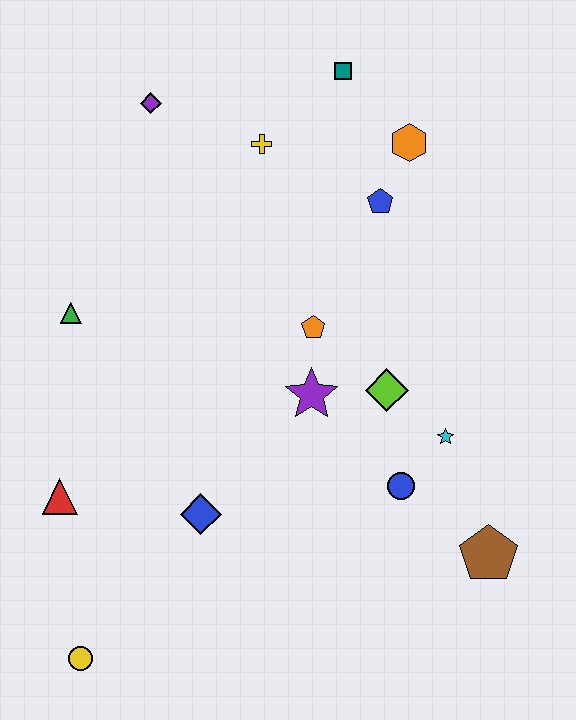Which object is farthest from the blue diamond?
The teal square is farthest from the blue diamond.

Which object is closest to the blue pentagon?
The orange hexagon is closest to the blue pentagon.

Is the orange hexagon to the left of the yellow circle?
No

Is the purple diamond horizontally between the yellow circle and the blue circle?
Yes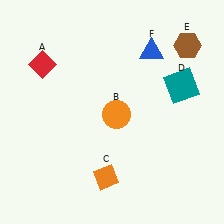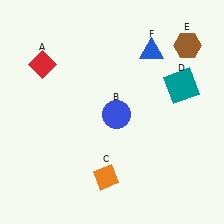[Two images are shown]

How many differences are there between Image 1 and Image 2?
There is 1 difference between the two images.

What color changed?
The circle (B) changed from orange in Image 1 to blue in Image 2.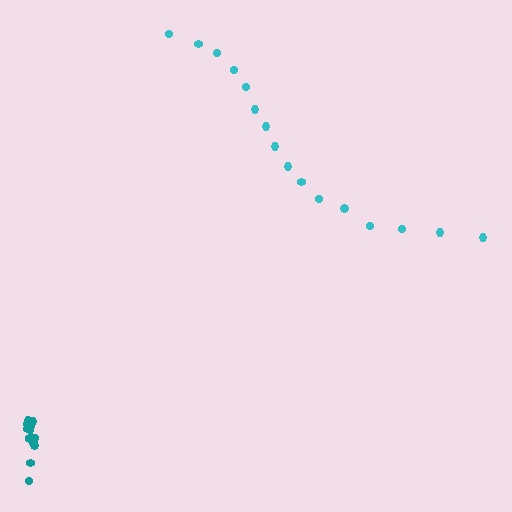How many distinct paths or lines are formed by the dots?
There are 2 distinct paths.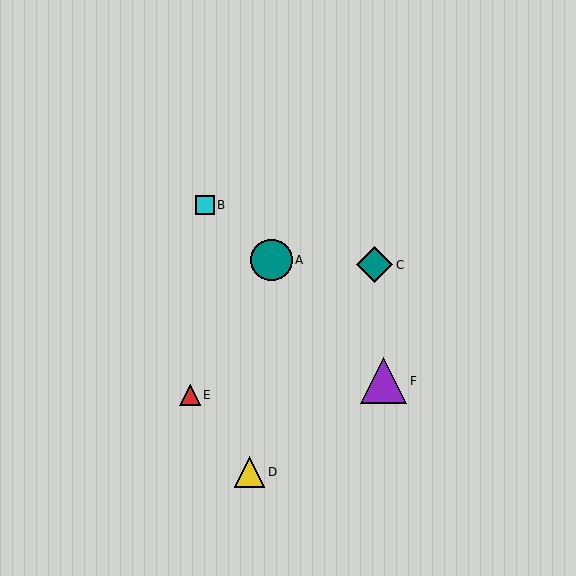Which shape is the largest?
The purple triangle (labeled F) is the largest.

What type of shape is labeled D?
Shape D is a yellow triangle.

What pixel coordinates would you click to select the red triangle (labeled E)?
Click at (190, 395) to select the red triangle E.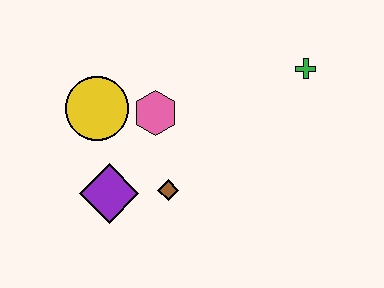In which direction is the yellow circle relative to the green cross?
The yellow circle is to the left of the green cross.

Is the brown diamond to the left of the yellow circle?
No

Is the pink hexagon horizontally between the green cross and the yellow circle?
Yes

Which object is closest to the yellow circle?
The pink hexagon is closest to the yellow circle.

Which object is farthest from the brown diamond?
The green cross is farthest from the brown diamond.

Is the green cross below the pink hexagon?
No